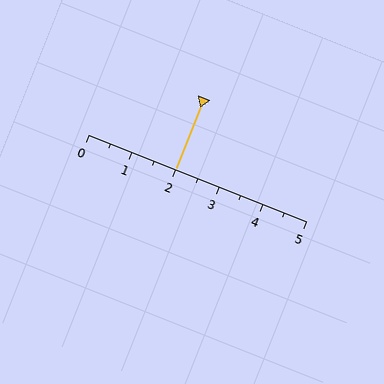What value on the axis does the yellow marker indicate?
The marker indicates approximately 2.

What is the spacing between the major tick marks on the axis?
The major ticks are spaced 1 apart.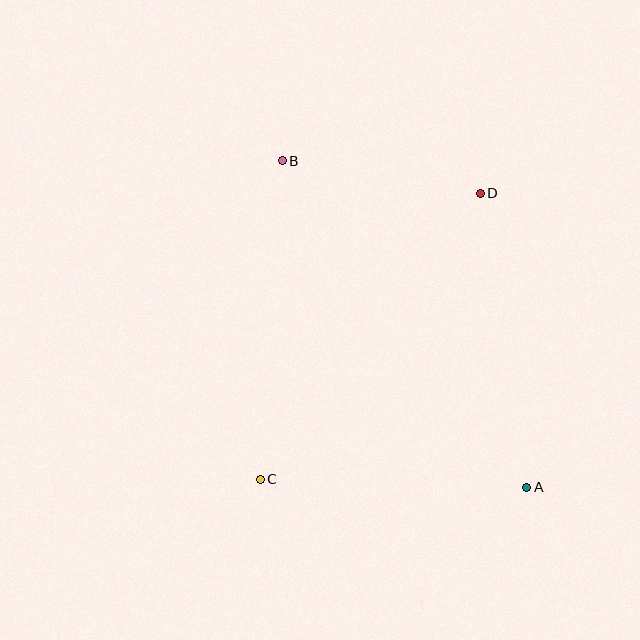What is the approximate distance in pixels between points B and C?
The distance between B and C is approximately 319 pixels.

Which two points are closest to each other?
Points B and D are closest to each other.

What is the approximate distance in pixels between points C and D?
The distance between C and D is approximately 361 pixels.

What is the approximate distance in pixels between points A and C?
The distance between A and C is approximately 266 pixels.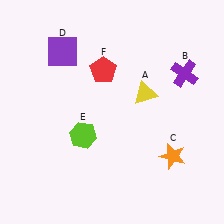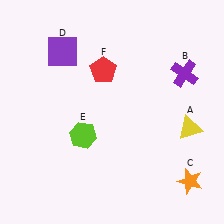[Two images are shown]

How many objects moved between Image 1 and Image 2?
2 objects moved between the two images.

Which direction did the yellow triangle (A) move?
The yellow triangle (A) moved right.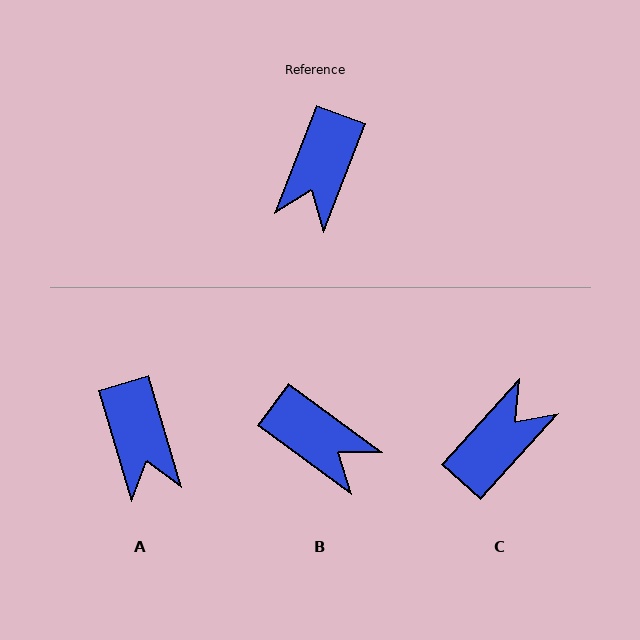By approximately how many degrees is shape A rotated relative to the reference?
Approximately 37 degrees counter-clockwise.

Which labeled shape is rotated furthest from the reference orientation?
C, about 159 degrees away.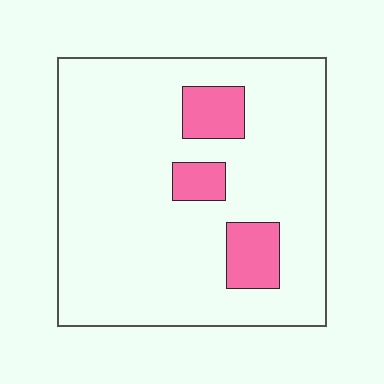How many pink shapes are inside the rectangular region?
3.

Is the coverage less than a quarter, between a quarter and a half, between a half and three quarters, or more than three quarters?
Less than a quarter.